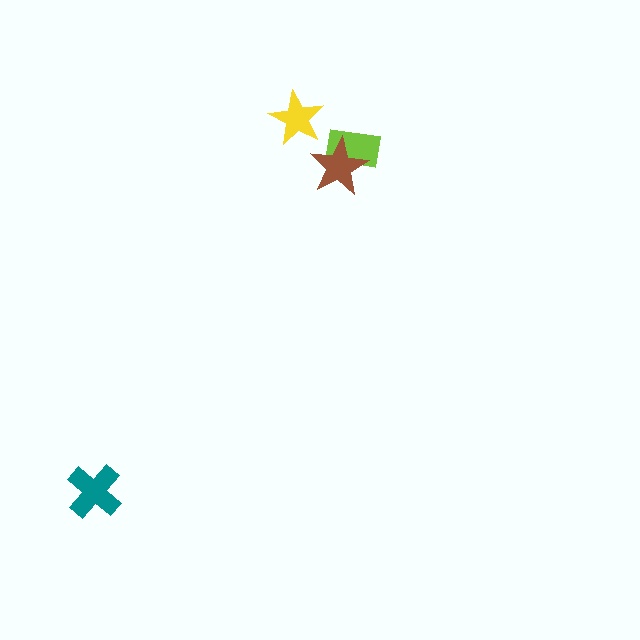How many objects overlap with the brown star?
1 object overlaps with the brown star.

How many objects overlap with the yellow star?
0 objects overlap with the yellow star.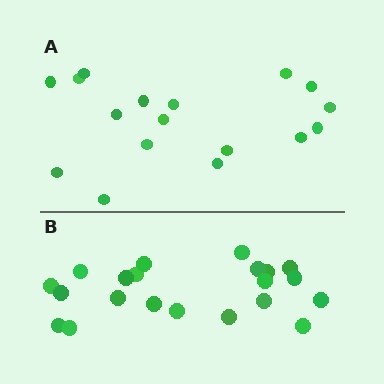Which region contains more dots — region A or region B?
Region B (the bottom region) has more dots.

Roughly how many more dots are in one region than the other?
Region B has about 4 more dots than region A.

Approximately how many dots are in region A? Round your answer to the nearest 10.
About 20 dots. (The exact count is 17, which rounds to 20.)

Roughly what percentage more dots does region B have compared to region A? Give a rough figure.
About 25% more.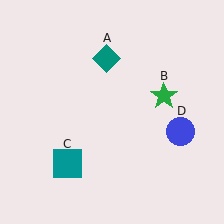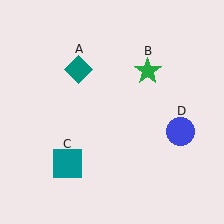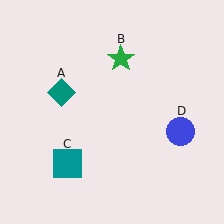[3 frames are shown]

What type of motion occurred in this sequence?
The teal diamond (object A), green star (object B) rotated counterclockwise around the center of the scene.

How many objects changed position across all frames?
2 objects changed position: teal diamond (object A), green star (object B).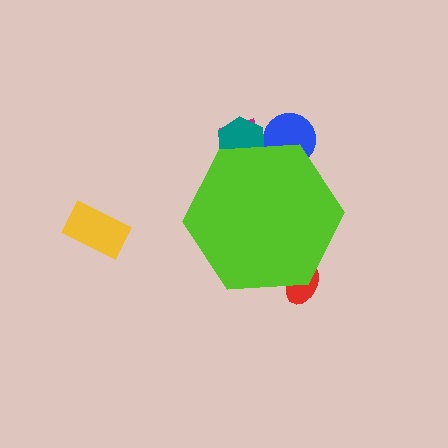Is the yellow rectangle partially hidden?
No, the yellow rectangle is fully visible.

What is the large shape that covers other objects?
A lime hexagon.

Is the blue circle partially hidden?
Yes, the blue circle is partially hidden behind the lime hexagon.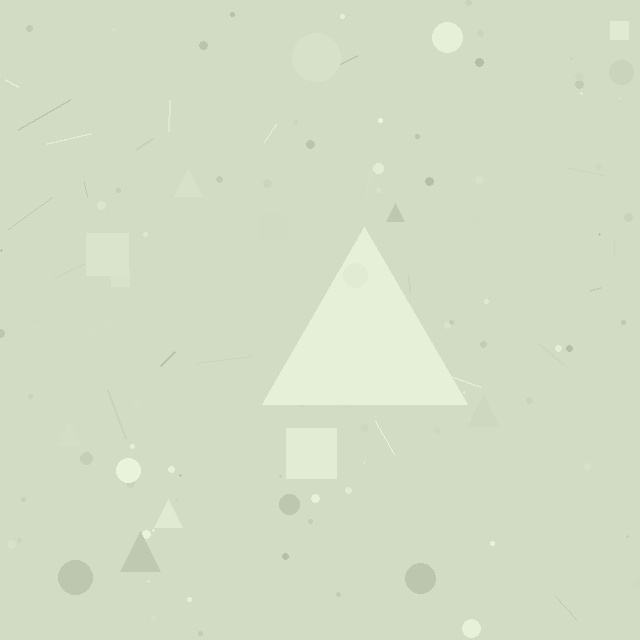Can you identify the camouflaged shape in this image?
The camouflaged shape is a triangle.